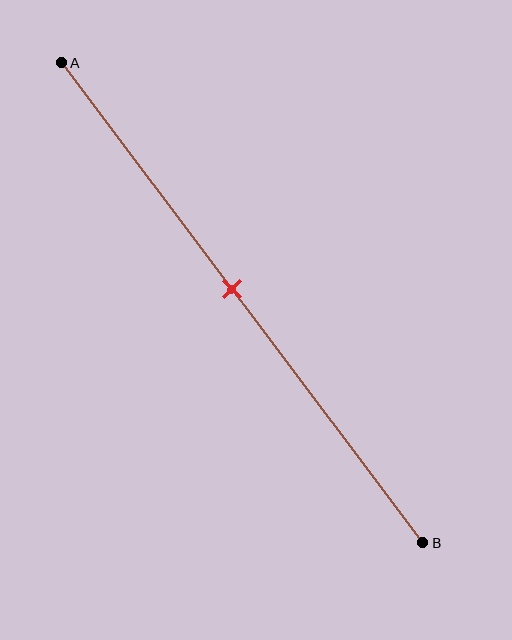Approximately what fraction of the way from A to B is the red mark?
The red mark is approximately 45% of the way from A to B.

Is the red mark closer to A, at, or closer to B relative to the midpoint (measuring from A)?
The red mark is approximately at the midpoint of segment AB.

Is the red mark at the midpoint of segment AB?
Yes, the mark is approximately at the midpoint.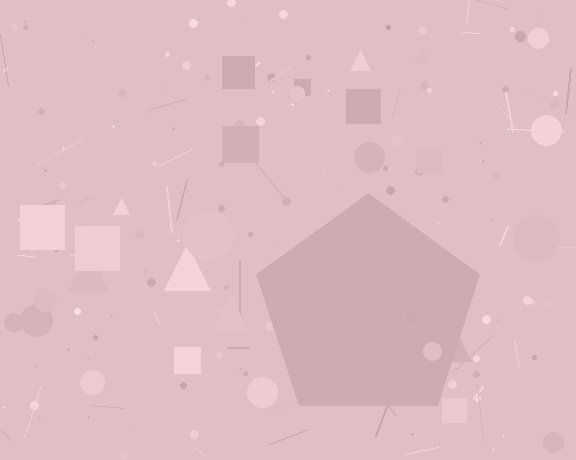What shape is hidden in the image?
A pentagon is hidden in the image.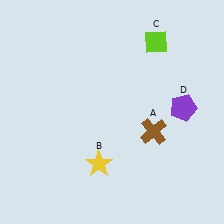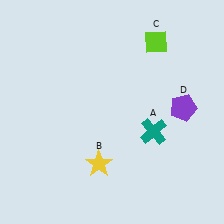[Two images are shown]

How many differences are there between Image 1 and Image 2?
There is 1 difference between the two images.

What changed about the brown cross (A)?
In Image 1, A is brown. In Image 2, it changed to teal.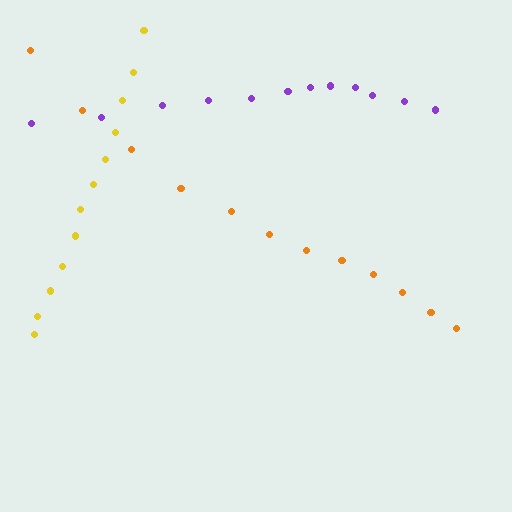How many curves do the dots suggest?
There are 3 distinct paths.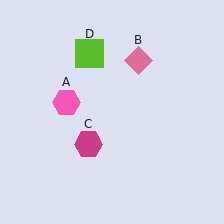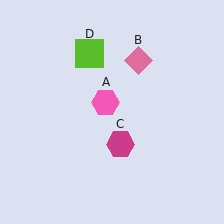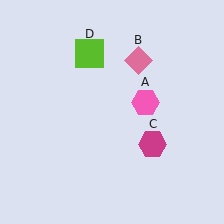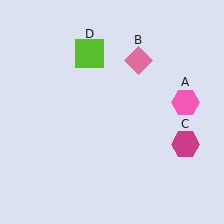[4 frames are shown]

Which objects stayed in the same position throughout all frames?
Pink diamond (object B) and lime square (object D) remained stationary.